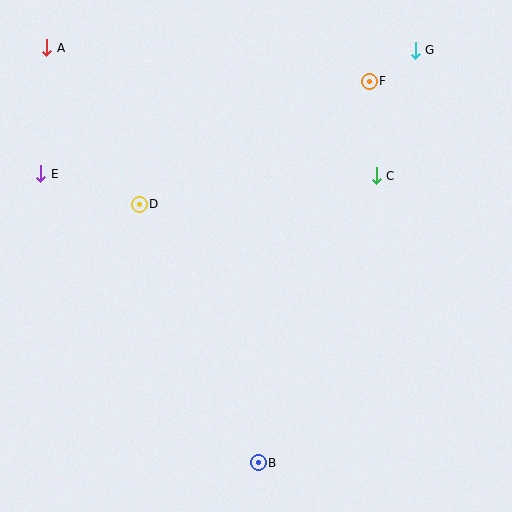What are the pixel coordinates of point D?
Point D is at (139, 204).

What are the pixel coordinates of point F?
Point F is at (369, 81).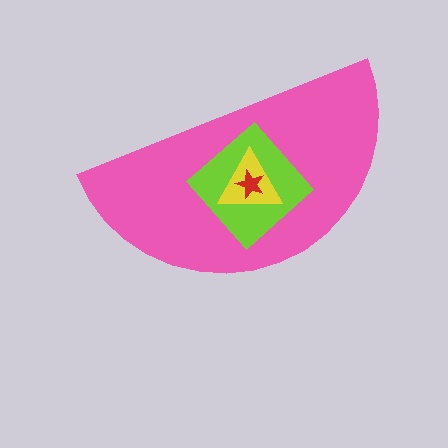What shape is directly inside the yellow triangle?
The red star.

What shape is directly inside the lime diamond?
The yellow triangle.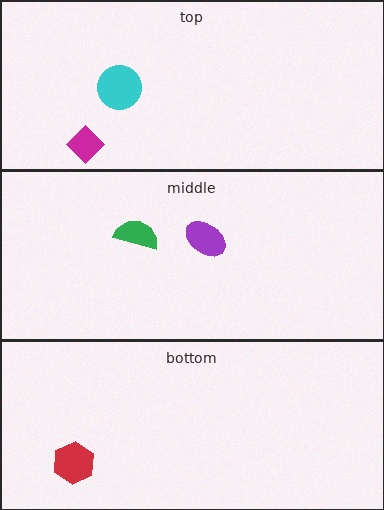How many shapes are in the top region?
2.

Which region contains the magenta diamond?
The top region.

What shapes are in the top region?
The cyan circle, the magenta diamond.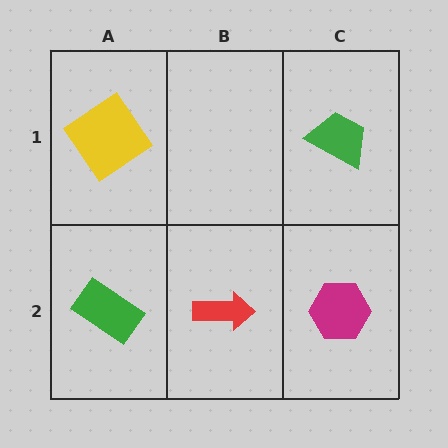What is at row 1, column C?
A green trapezoid.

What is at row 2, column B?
A red arrow.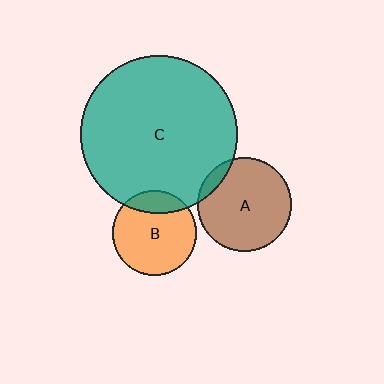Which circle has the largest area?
Circle C (teal).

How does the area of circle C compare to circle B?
Approximately 3.4 times.